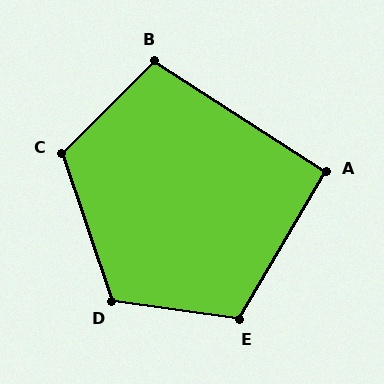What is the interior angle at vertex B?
Approximately 102 degrees (obtuse).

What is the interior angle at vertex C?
Approximately 116 degrees (obtuse).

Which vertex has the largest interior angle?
D, at approximately 117 degrees.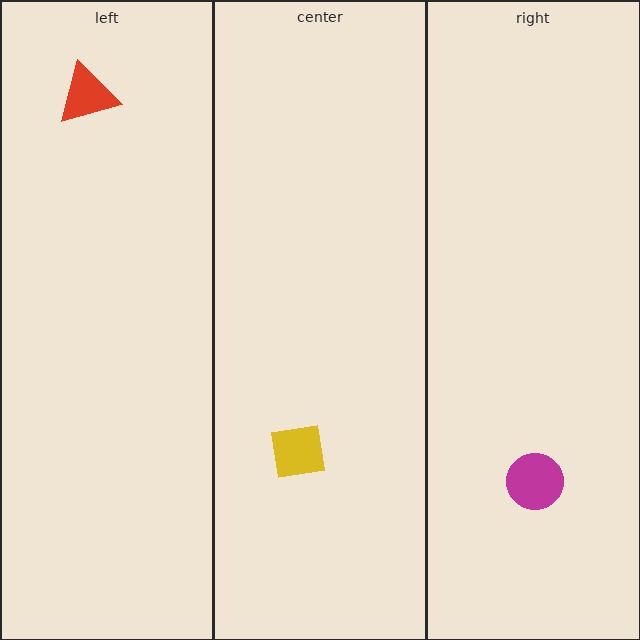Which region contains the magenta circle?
The right region.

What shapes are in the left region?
The red triangle.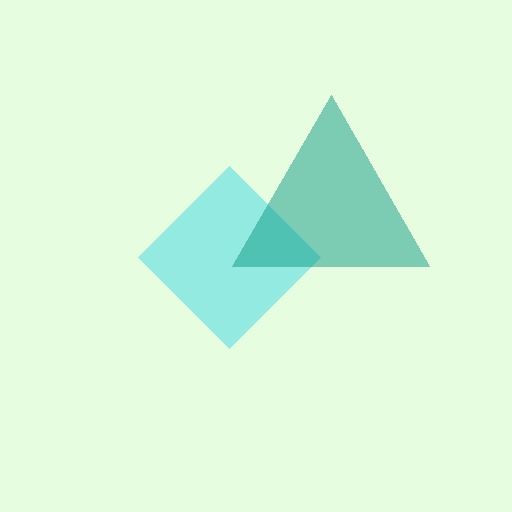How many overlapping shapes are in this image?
There are 2 overlapping shapes in the image.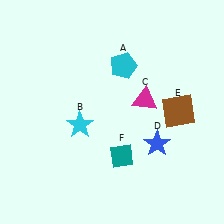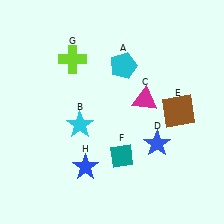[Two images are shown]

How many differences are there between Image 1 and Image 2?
There are 2 differences between the two images.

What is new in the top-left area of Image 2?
A lime cross (G) was added in the top-left area of Image 2.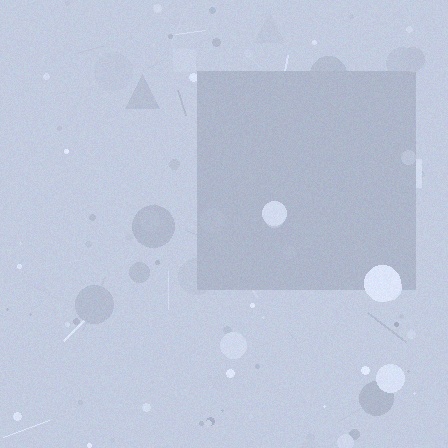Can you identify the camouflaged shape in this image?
The camouflaged shape is a square.